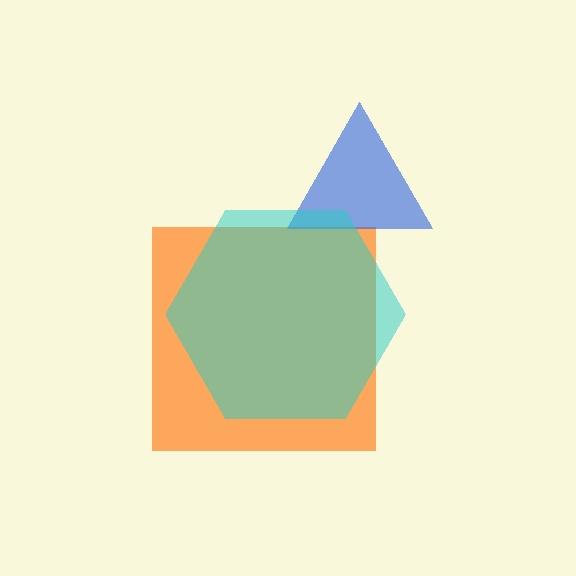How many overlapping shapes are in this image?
There are 3 overlapping shapes in the image.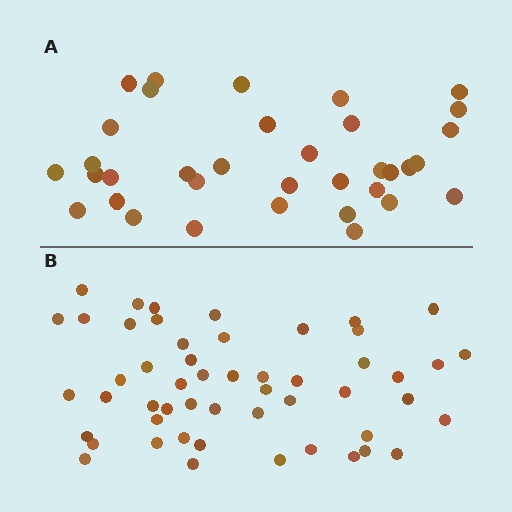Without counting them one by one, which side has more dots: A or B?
Region B (the bottom region) has more dots.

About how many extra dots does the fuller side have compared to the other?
Region B has approximately 15 more dots than region A.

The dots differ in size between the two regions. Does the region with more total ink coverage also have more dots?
No. Region A has more total ink coverage because its dots are larger, but region B actually contains more individual dots. Total area can be misleading — the number of items is what matters here.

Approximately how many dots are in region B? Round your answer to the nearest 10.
About 50 dots. (The exact count is 52, which rounds to 50.)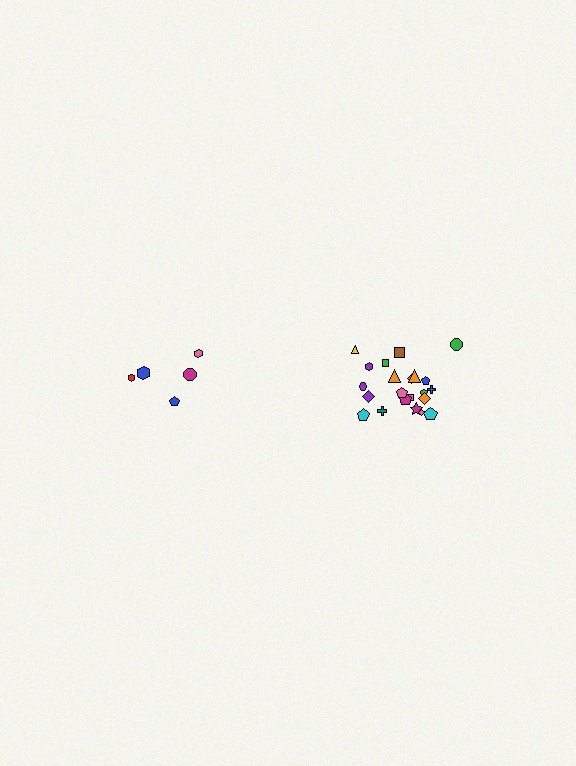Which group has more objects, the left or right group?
The right group.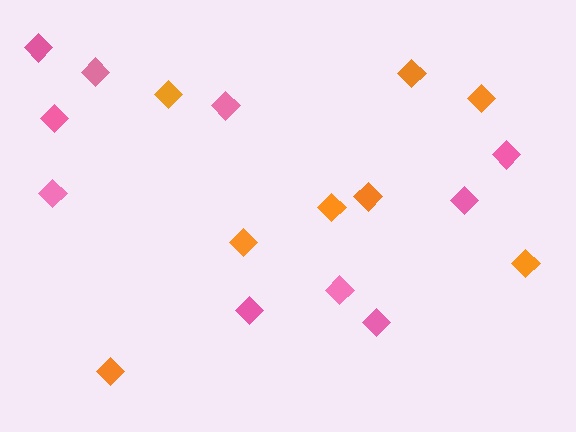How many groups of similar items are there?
There are 2 groups: one group of orange diamonds (8) and one group of pink diamonds (10).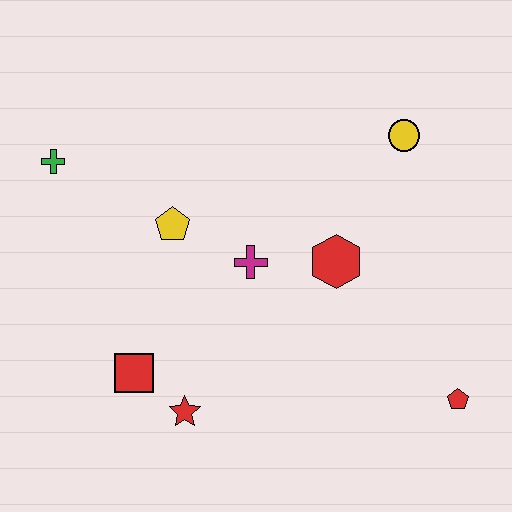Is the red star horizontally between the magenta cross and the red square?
Yes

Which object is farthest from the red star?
The yellow circle is farthest from the red star.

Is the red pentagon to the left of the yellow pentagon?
No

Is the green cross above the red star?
Yes